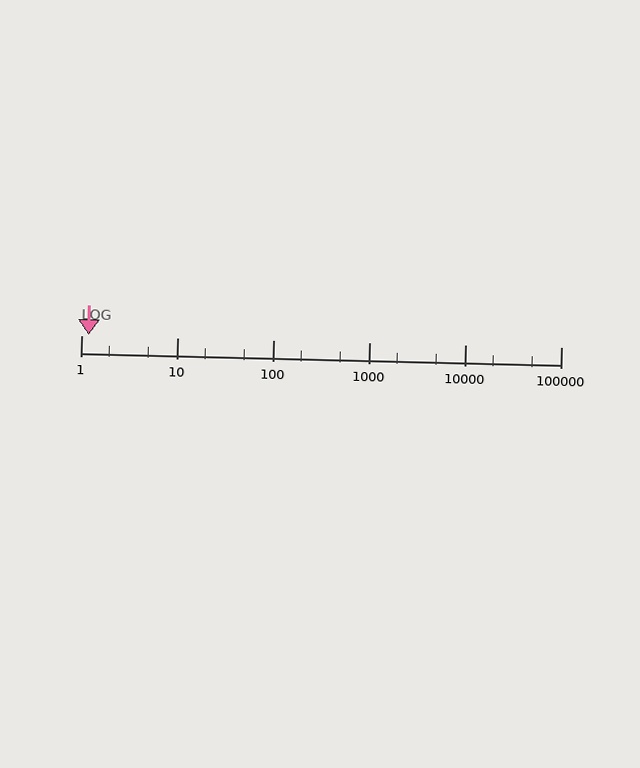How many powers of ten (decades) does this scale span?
The scale spans 5 decades, from 1 to 100000.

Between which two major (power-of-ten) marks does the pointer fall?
The pointer is between 1 and 10.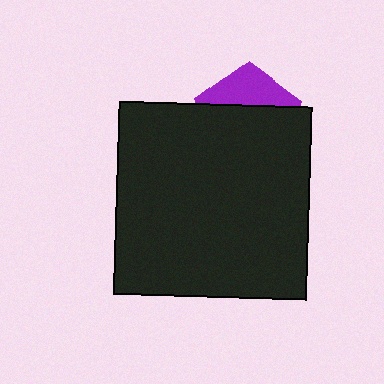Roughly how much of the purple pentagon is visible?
A small part of it is visible (roughly 35%).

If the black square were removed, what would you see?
You would see the complete purple pentagon.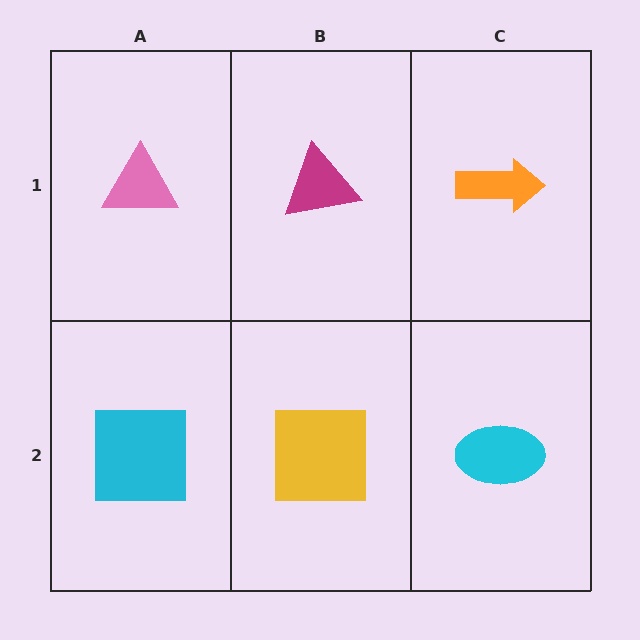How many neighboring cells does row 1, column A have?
2.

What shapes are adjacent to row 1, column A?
A cyan square (row 2, column A), a magenta triangle (row 1, column B).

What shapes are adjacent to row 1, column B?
A yellow square (row 2, column B), a pink triangle (row 1, column A), an orange arrow (row 1, column C).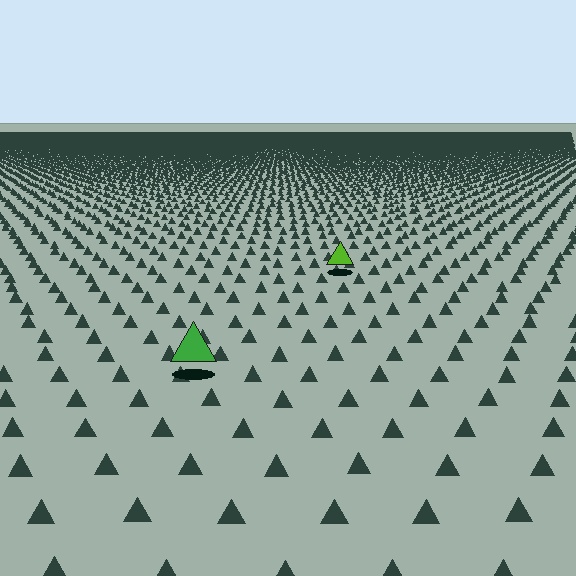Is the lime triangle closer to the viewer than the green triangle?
No. The green triangle is closer — you can tell from the texture gradient: the ground texture is coarser near it.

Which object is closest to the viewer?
The green triangle is closest. The texture marks near it are larger and more spread out.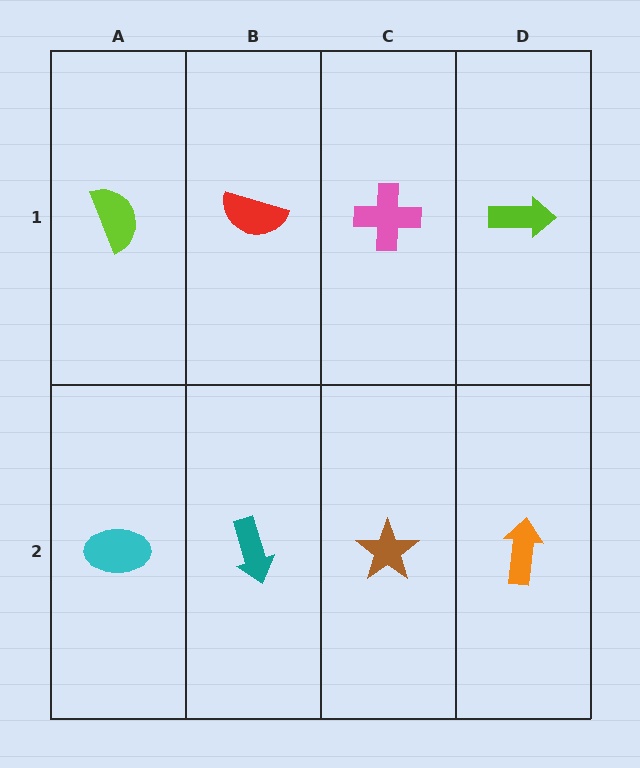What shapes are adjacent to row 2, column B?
A red semicircle (row 1, column B), a cyan ellipse (row 2, column A), a brown star (row 2, column C).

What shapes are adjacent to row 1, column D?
An orange arrow (row 2, column D), a pink cross (row 1, column C).